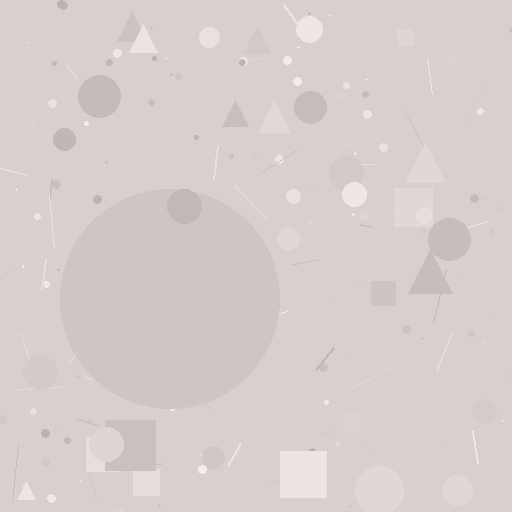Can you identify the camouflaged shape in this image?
The camouflaged shape is a circle.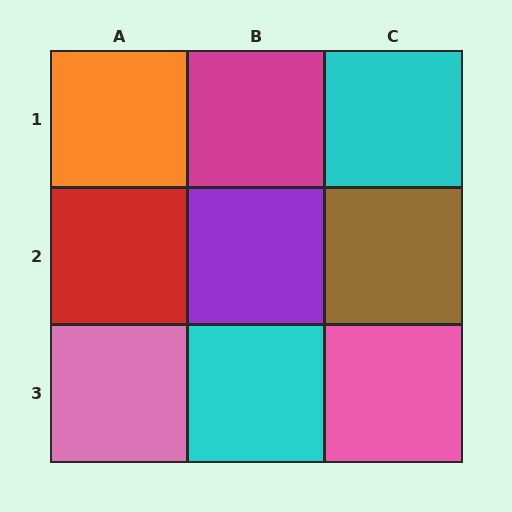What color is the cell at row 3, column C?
Pink.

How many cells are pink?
2 cells are pink.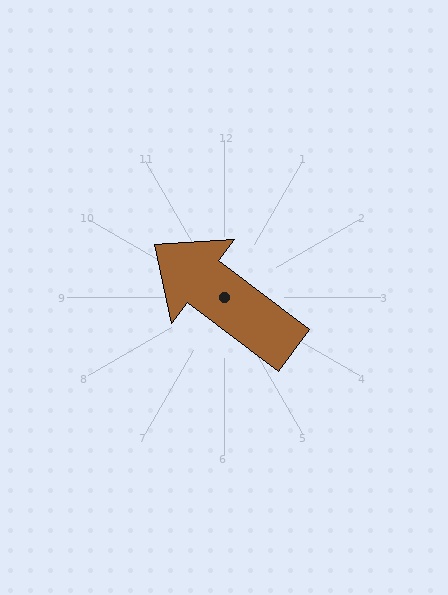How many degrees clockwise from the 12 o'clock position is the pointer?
Approximately 307 degrees.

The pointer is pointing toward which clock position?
Roughly 10 o'clock.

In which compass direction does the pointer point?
Northwest.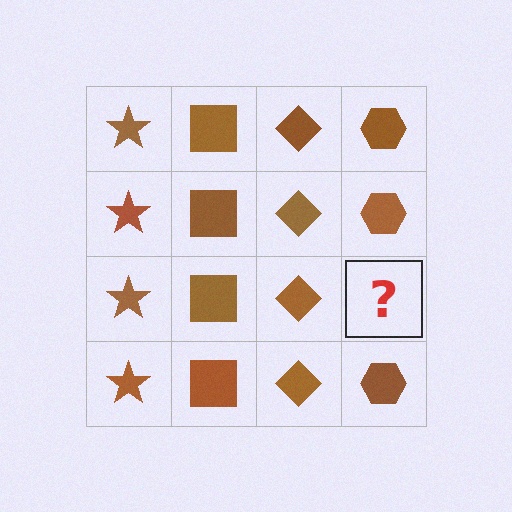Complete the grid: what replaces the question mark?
The question mark should be replaced with a brown hexagon.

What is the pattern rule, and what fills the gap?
The rule is that each column has a consistent shape. The gap should be filled with a brown hexagon.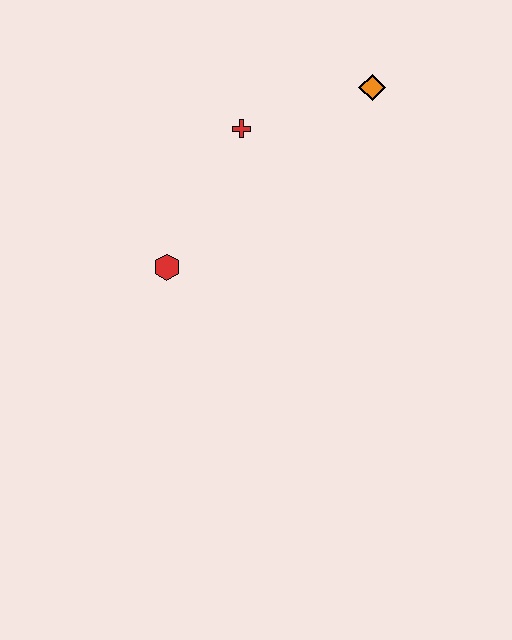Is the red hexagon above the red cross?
No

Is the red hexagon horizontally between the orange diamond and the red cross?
No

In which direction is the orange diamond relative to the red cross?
The orange diamond is to the right of the red cross.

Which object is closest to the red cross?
The orange diamond is closest to the red cross.